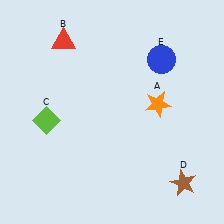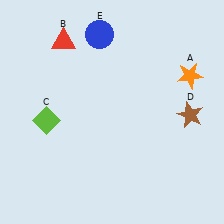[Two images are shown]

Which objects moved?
The objects that moved are: the orange star (A), the brown star (D), the blue circle (E).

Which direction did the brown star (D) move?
The brown star (D) moved up.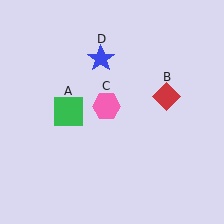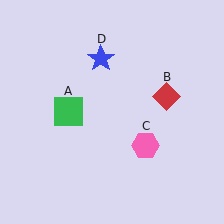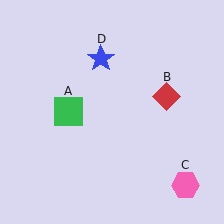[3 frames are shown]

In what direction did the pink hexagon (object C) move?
The pink hexagon (object C) moved down and to the right.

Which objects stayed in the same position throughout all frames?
Green square (object A) and red diamond (object B) and blue star (object D) remained stationary.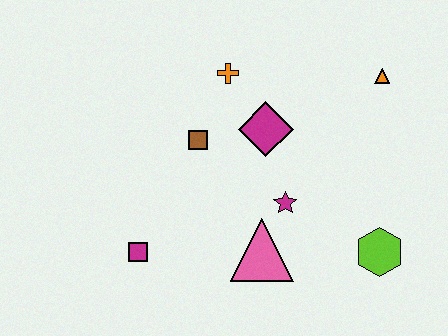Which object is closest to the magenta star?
The pink triangle is closest to the magenta star.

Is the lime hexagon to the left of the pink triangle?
No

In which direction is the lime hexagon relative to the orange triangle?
The lime hexagon is below the orange triangle.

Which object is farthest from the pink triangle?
The orange triangle is farthest from the pink triangle.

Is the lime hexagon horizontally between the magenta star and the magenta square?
No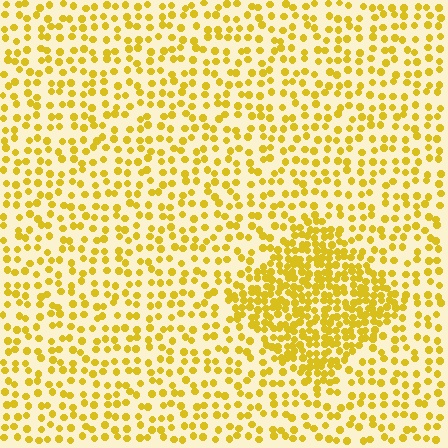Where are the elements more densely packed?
The elements are more densely packed inside the diamond boundary.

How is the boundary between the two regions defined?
The boundary is defined by a change in element density (approximately 2.3x ratio). All elements are the same color, size, and shape.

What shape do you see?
I see a diamond.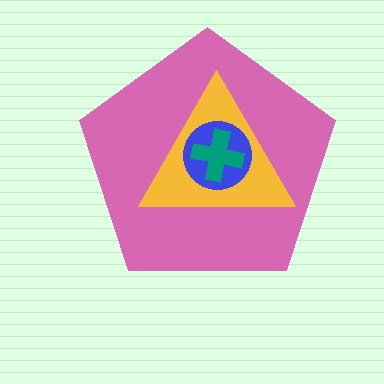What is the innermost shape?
The teal cross.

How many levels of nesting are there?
4.